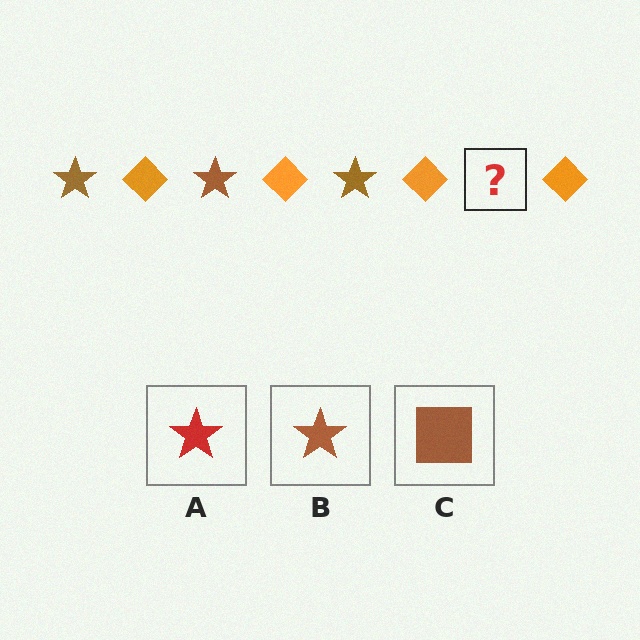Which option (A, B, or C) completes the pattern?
B.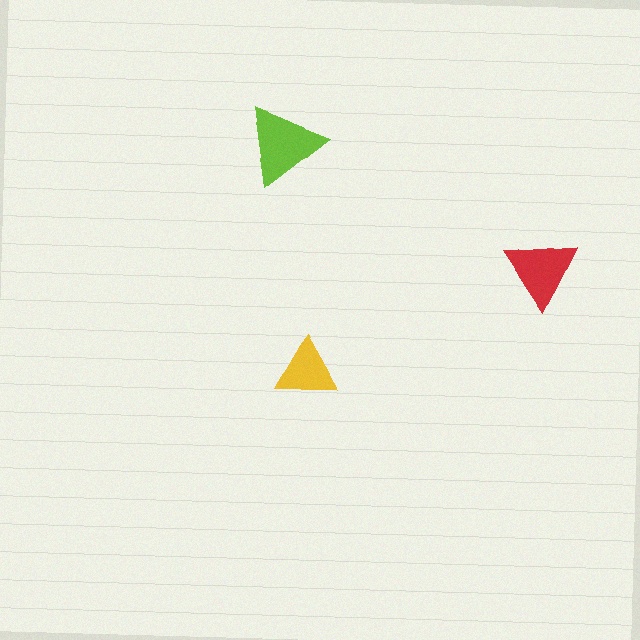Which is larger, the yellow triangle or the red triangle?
The red one.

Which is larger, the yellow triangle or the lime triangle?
The lime one.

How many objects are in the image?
There are 3 objects in the image.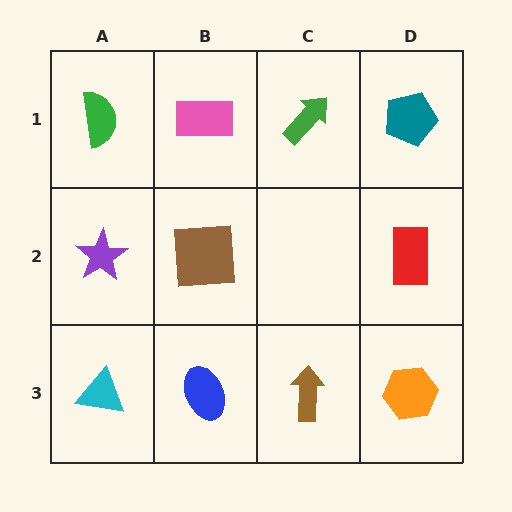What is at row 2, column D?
A red rectangle.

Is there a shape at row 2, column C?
No, that cell is empty.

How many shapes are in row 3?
4 shapes.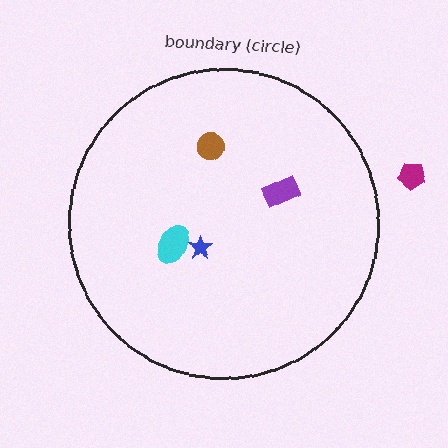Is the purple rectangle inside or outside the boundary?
Inside.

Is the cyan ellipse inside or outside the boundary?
Inside.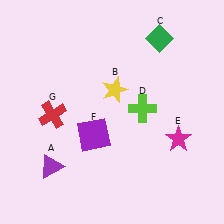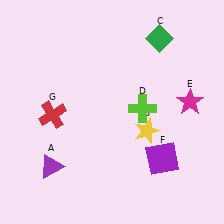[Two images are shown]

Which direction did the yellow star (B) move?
The yellow star (B) moved down.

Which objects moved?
The objects that moved are: the yellow star (B), the magenta star (E), the purple square (F).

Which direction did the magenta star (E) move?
The magenta star (E) moved up.